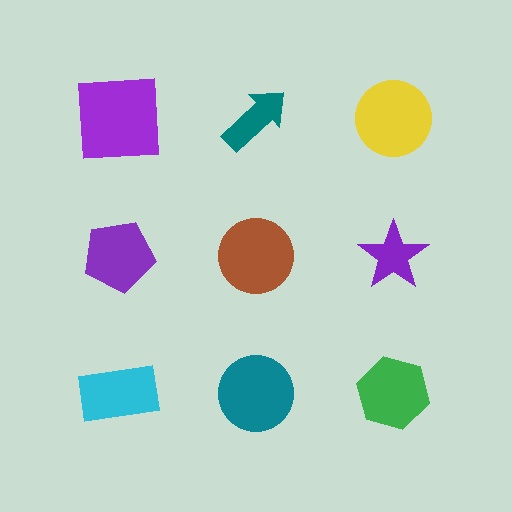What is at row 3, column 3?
A green hexagon.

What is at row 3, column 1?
A cyan rectangle.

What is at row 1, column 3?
A yellow circle.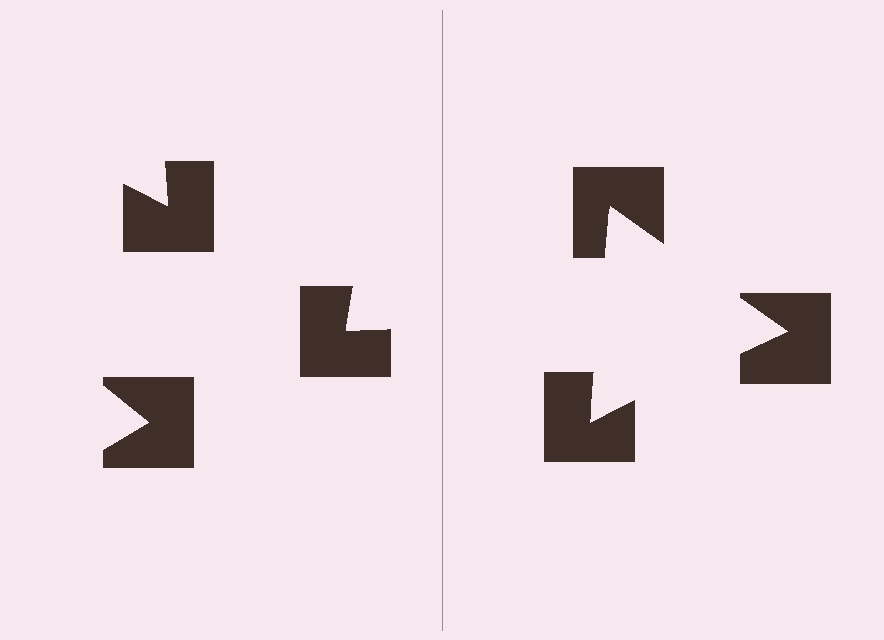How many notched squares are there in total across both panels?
6 — 3 on each side.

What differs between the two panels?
The notched squares are positioned identically on both sides; only the wedge orientations differ. On the right they align to a triangle; on the left they are misaligned.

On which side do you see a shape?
An illusory triangle appears on the right side. On the left side the wedge cuts are rotated, so no coherent shape forms.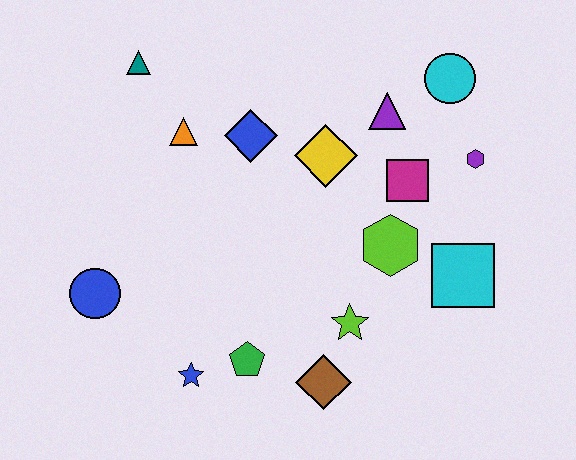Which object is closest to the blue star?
The green pentagon is closest to the blue star.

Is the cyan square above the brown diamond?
Yes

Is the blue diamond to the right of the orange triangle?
Yes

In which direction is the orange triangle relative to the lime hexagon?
The orange triangle is to the left of the lime hexagon.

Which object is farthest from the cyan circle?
The blue circle is farthest from the cyan circle.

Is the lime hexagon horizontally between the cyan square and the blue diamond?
Yes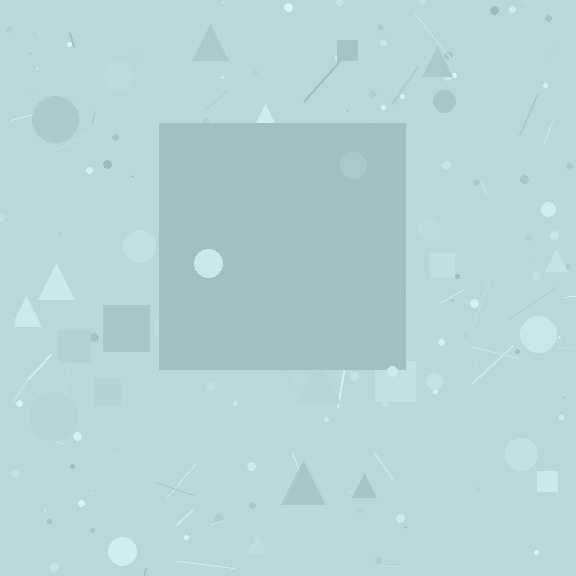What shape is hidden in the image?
A square is hidden in the image.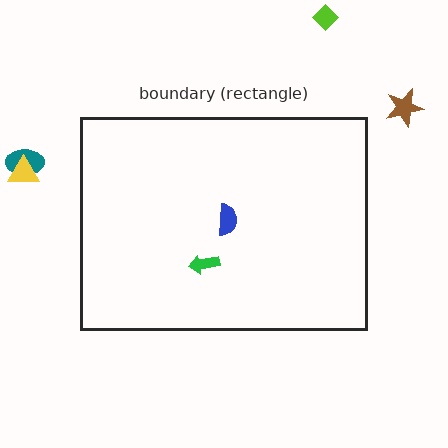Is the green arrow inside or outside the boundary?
Inside.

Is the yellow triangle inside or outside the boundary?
Outside.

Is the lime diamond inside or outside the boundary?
Outside.